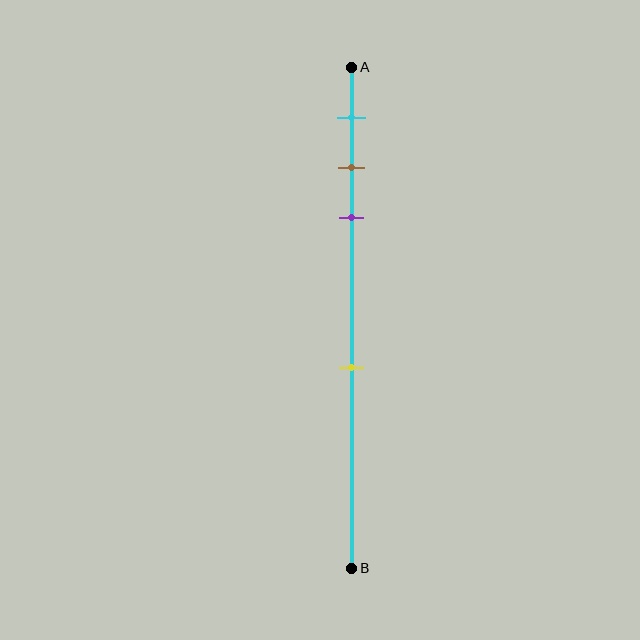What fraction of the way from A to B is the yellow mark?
The yellow mark is approximately 60% (0.6) of the way from A to B.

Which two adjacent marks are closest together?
The brown and purple marks are the closest adjacent pair.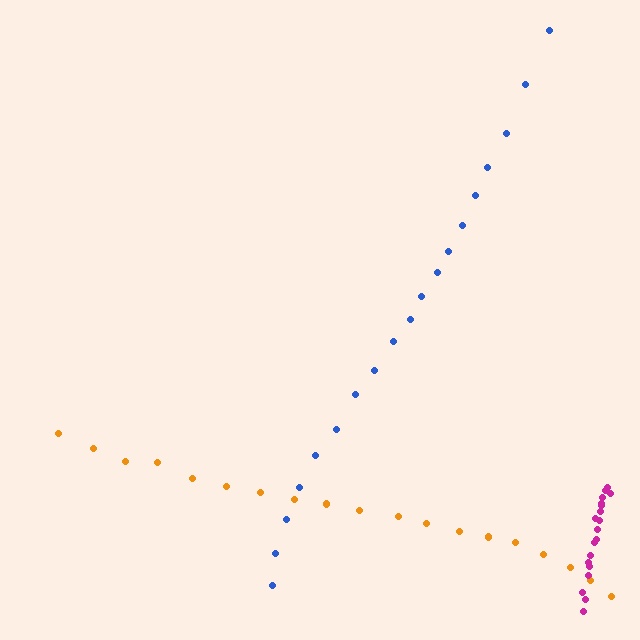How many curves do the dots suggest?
There are 3 distinct paths.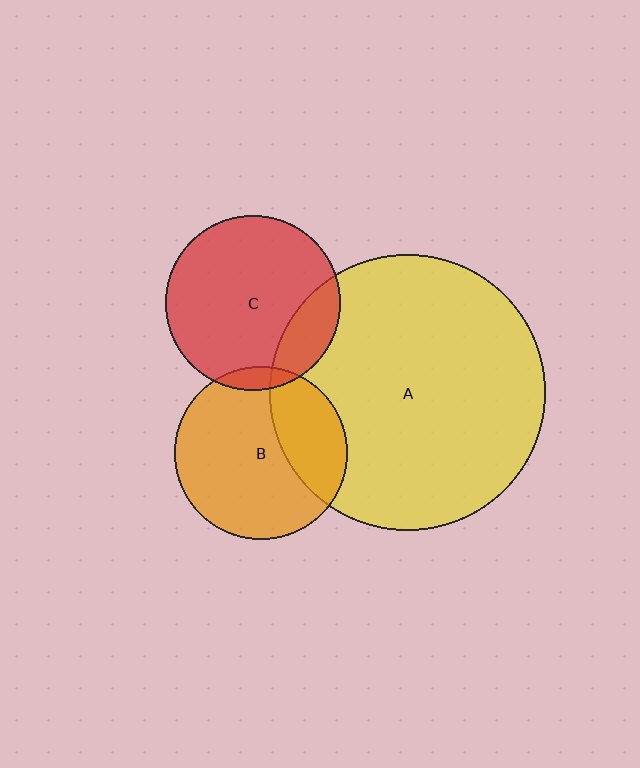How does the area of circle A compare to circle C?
Approximately 2.5 times.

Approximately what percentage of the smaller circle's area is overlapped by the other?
Approximately 30%.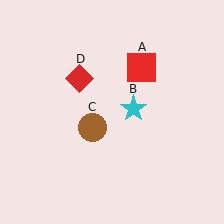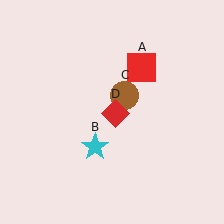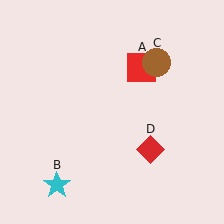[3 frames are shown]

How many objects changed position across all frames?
3 objects changed position: cyan star (object B), brown circle (object C), red diamond (object D).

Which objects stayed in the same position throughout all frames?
Red square (object A) remained stationary.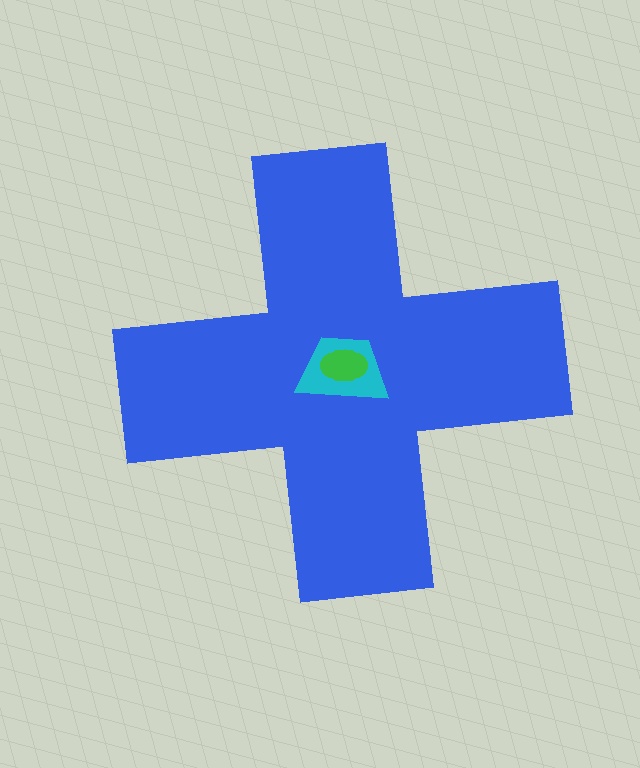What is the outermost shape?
The blue cross.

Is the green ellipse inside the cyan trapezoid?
Yes.